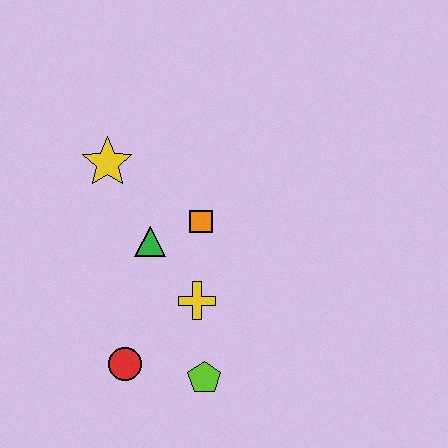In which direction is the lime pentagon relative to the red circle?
The lime pentagon is to the right of the red circle.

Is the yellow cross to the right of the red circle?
Yes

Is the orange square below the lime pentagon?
No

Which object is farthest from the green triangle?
The lime pentagon is farthest from the green triangle.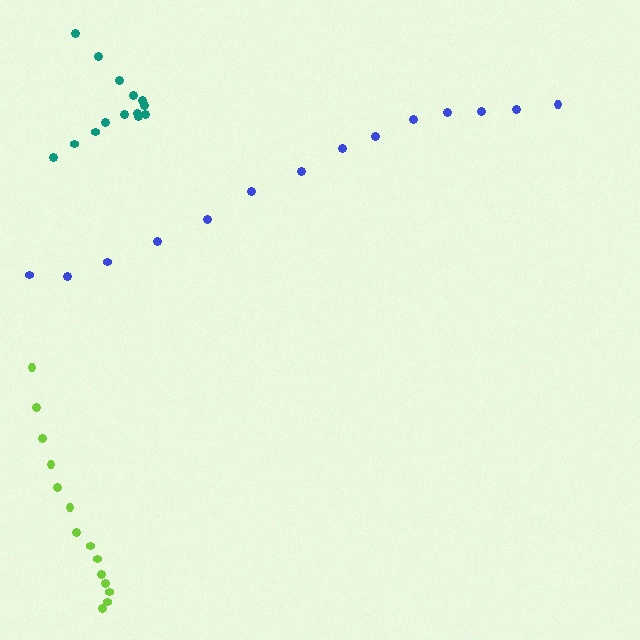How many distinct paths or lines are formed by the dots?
There are 3 distinct paths.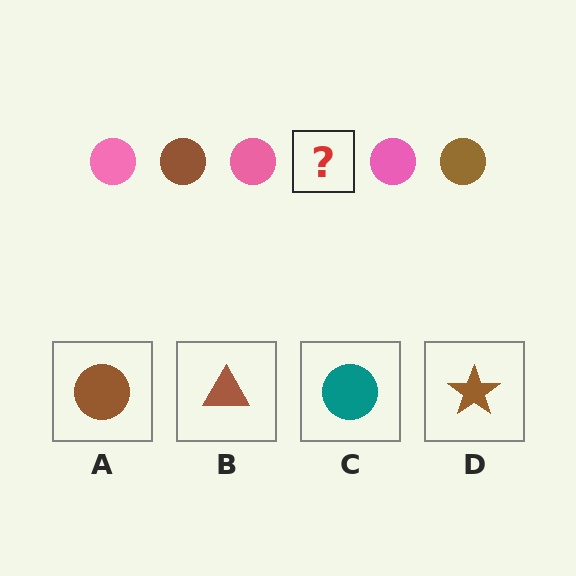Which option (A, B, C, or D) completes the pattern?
A.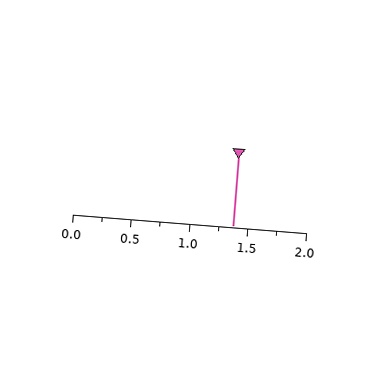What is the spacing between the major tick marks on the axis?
The major ticks are spaced 0.5 apart.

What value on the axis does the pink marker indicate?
The marker indicates approximately 1.38.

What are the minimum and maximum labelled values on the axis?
The axis runs from 0.0 to 2.0.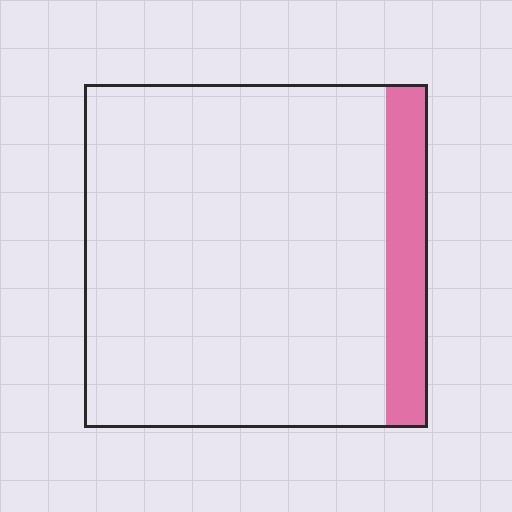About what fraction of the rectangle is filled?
About one eighth (1/8).